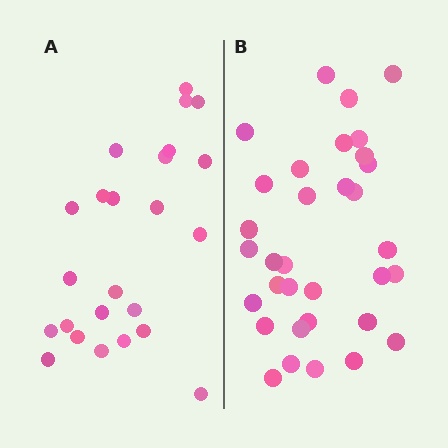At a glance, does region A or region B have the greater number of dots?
Region B (the right region) has more dots.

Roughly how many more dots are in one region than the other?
Region B has roughly 8 or so more dots than region A.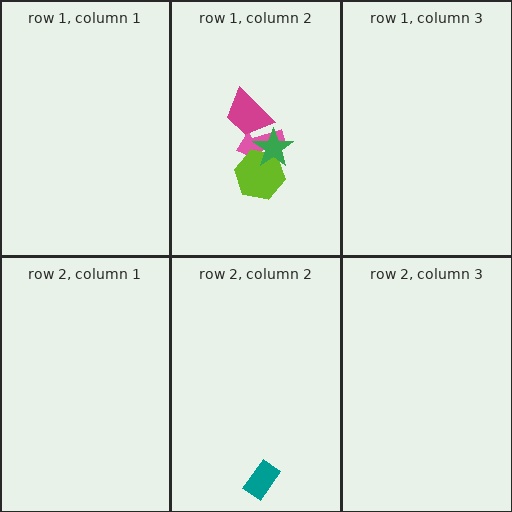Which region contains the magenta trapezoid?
The row 1, column 2 region.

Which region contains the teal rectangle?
The row 2, column 2 region.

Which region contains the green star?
The row 1, column 2 region.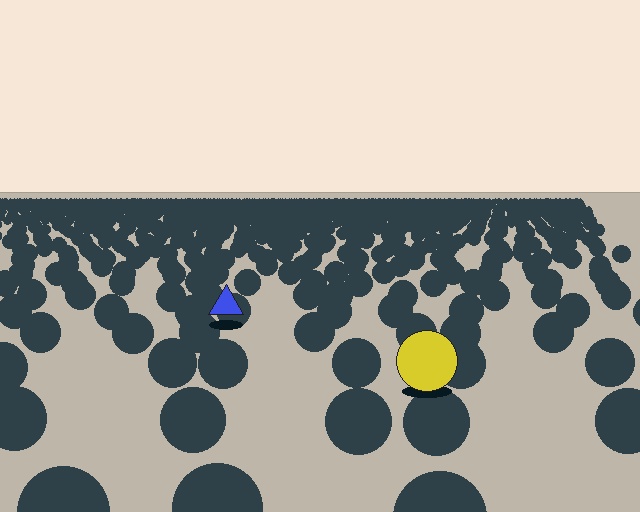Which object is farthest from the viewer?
The blue triangle is farthest from the viewer. It appears smaller and the ground texture around it is denser.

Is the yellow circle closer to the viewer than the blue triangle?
Yes. The yellow circle is closer — you can tell from the texture gradient: the ground texture is coarser near it.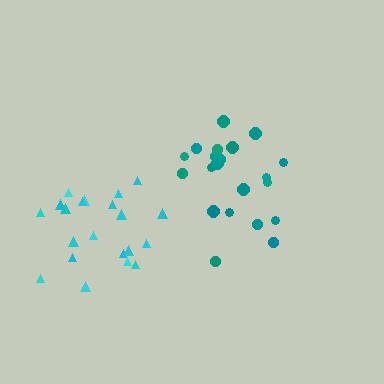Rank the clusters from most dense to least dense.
teal, cyan.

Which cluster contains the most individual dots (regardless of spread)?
Teal (21).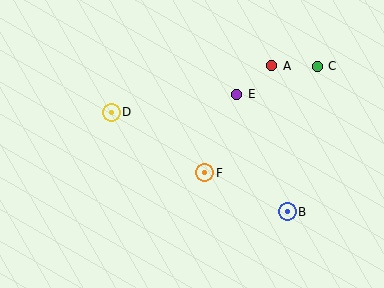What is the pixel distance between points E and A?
The distance between E and A is 45 pixels.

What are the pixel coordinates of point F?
Point F is at (205, 173).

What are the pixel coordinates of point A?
Point A is at (272, 66).